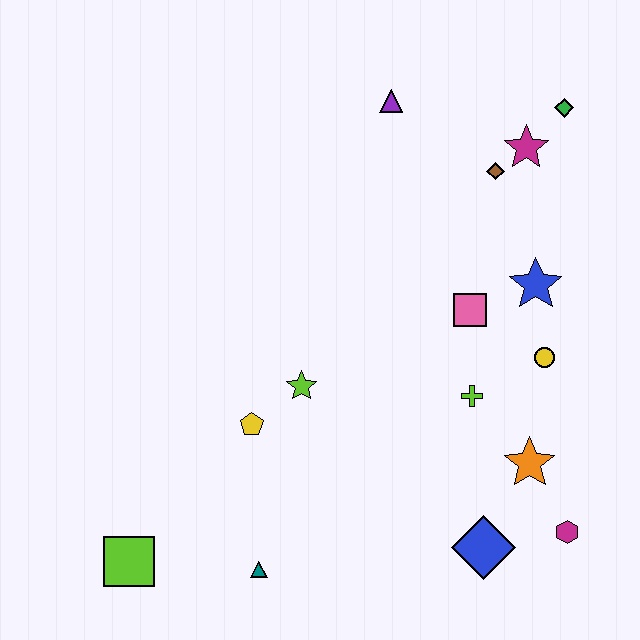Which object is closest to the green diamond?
The magenta star is closest to the green diamond.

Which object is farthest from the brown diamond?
The lime square is farthest from the brown diamond.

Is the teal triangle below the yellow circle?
Yes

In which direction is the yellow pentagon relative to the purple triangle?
The yellow pentagon is below the purple triangle.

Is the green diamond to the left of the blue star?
No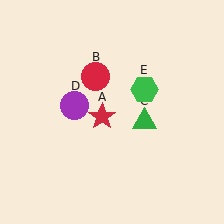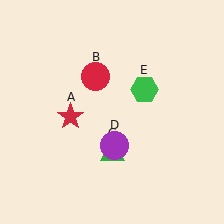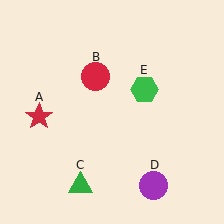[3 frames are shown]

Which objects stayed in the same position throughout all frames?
Red circle (object B) and green hexagon (object E) remained stationary.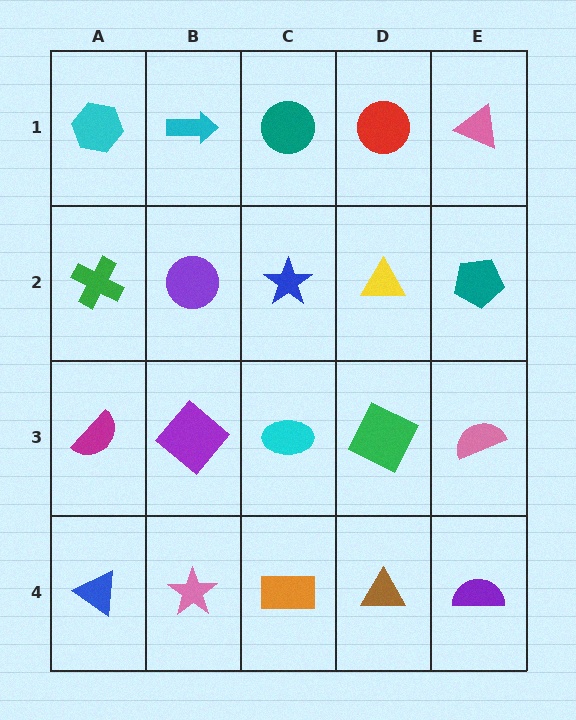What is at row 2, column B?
A purple circle.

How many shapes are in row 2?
5 shapes.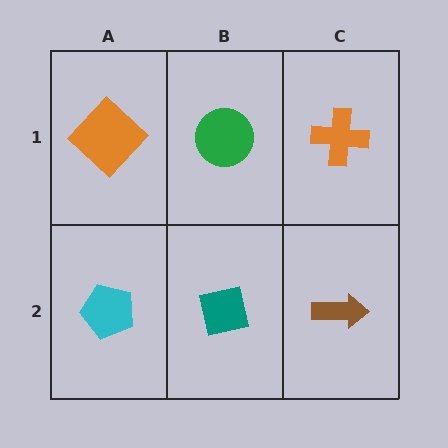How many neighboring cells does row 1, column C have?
2.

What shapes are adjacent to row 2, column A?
An orange diamond (row 1, column A), a teal square (row 2, column B).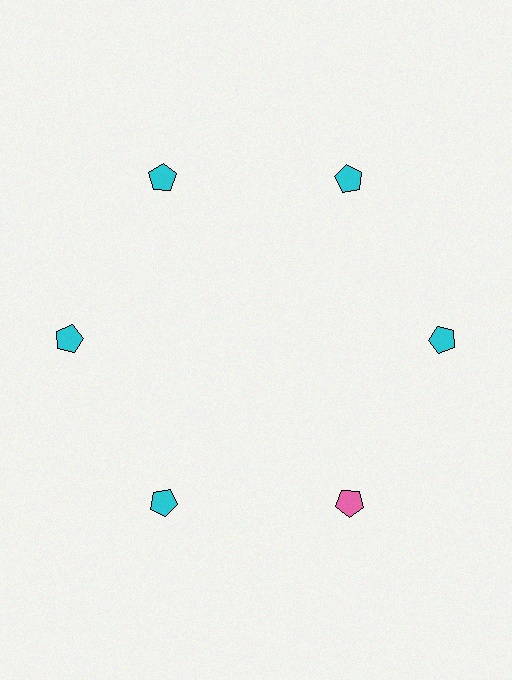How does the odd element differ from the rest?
It has a different color: pink instead of cyan.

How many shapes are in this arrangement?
There are 6 shapes arranged in a ring pattern.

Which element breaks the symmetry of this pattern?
The pink pentagon at roughly the 5 o'clock position breaks the symmetry. All other shapes are cyan pentagons.